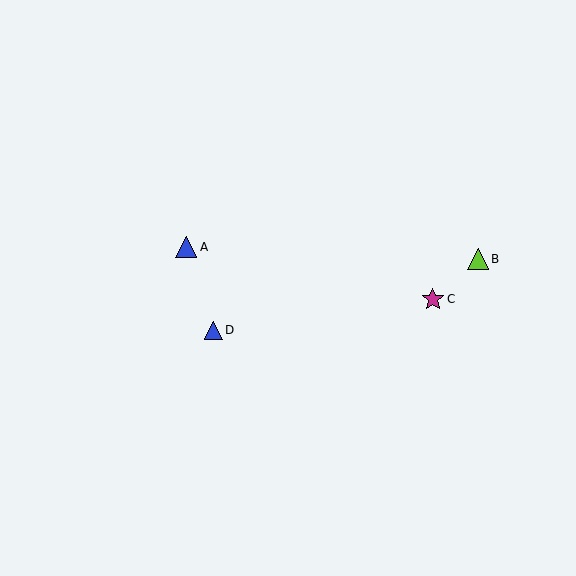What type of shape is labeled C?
Shape C is a magenta star.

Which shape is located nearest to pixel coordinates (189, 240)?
The blue triangle (labeled A) at (186, 247) is nearest to that location.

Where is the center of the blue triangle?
The center of the blue triangle is at (186, 247).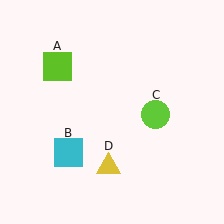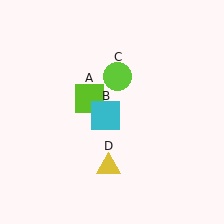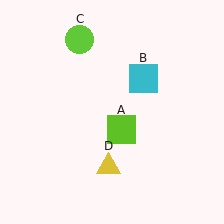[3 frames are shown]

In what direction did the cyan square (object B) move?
The cyan square (object B) moved up and to the right.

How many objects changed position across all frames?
3 objects changed position: lime square (object A), cyan square (object B), lime circle (object C).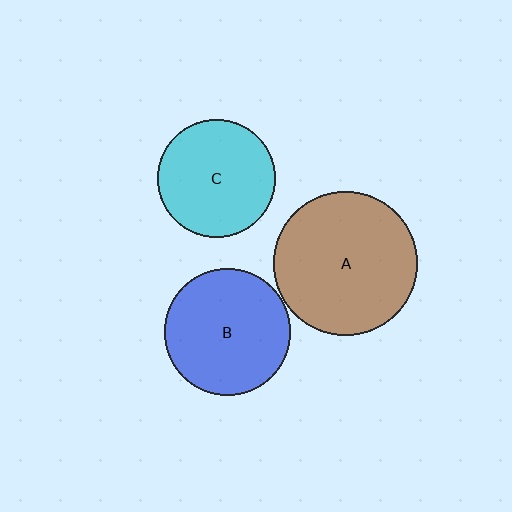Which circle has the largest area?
Circle A (brown).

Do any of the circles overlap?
No, none of the circles overlap.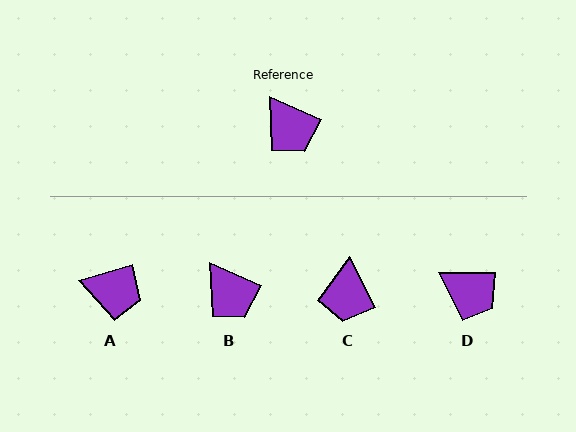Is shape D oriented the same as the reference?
No, it is off by about 25 degrees.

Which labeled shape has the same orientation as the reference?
B.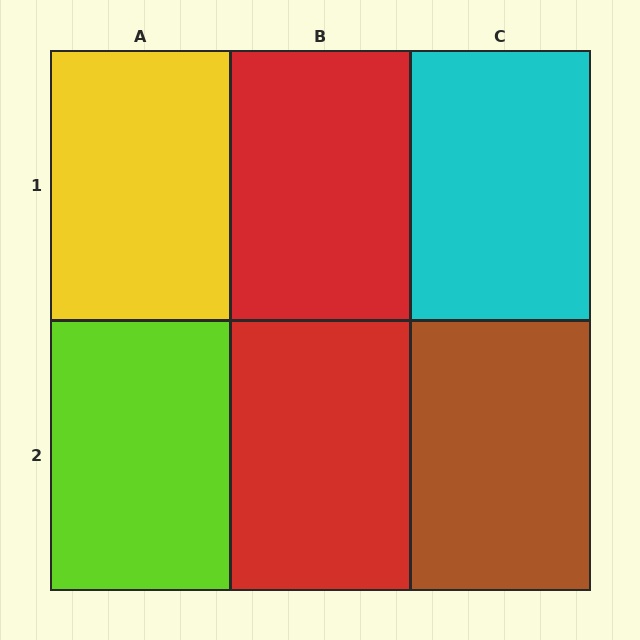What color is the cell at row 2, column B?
Red.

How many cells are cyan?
1 cell is cyan.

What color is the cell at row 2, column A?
Lime.